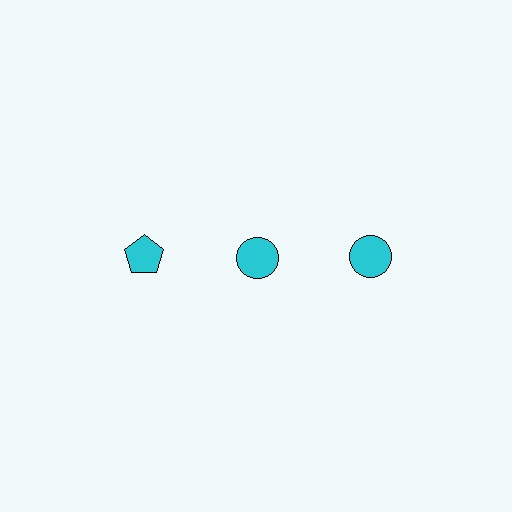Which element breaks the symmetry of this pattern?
The cyan pentagon in the top row, leftmost column breaks the symmetry. All other shapes are cyan circles.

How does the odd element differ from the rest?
It has a different shape: pentagon instead of circle.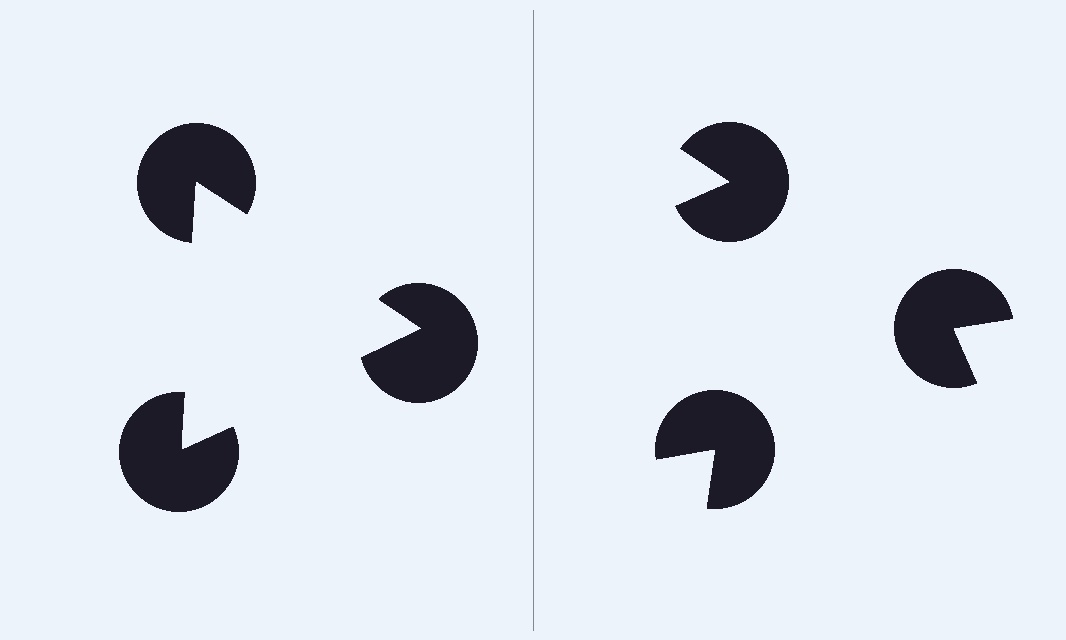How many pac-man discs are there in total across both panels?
6 — 3 on each side.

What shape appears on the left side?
An illusory triangle.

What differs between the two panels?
The pac-man discs are positioned identically on both sides; only the wedge orientations differ. On the left they align to a triangle; on the right they are misaligned.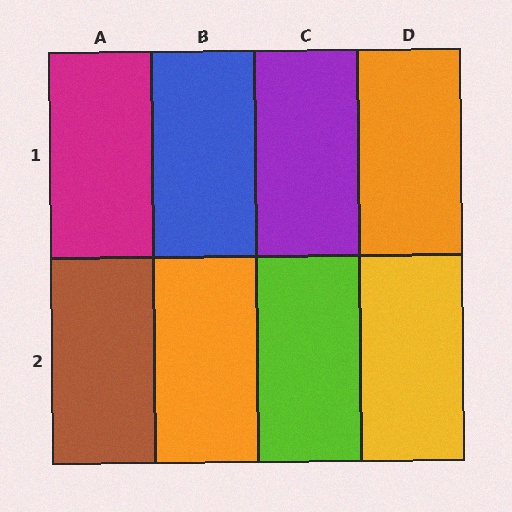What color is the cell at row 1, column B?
Blue.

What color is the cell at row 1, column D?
Orange.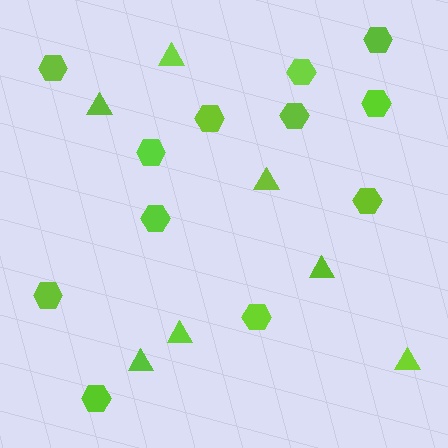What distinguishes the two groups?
There are 2 groups: one group of triangles (7) and one group of hexagons (12).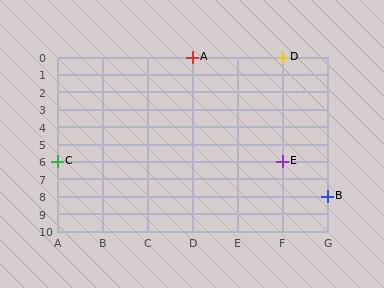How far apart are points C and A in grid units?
Points C and A are 3 columns and 6 rows apart (about 6.7 grid units diagonally).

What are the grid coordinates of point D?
Point D is at grid coordinates (F, 0).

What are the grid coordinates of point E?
Point E is at grid coordinates (F, 6).